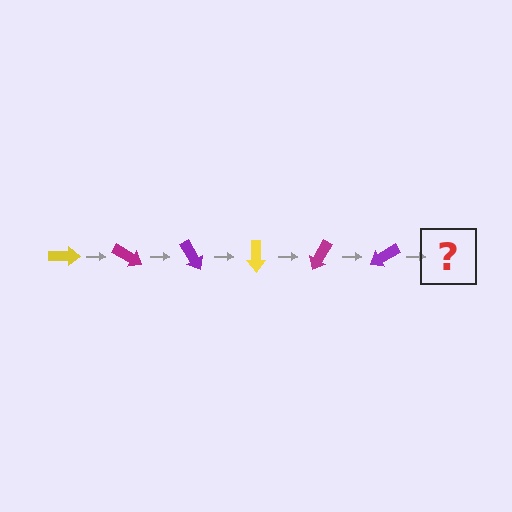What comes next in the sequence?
The next element should be a yellow arrow, rotated 180 degrees from the start.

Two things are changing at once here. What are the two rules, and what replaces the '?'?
The two rules are that it rotates 30 degrees each step and the color cycles through yellow, magenta, and purple. The '?' should be a yellow arrow, rotated 180 degrees from the start.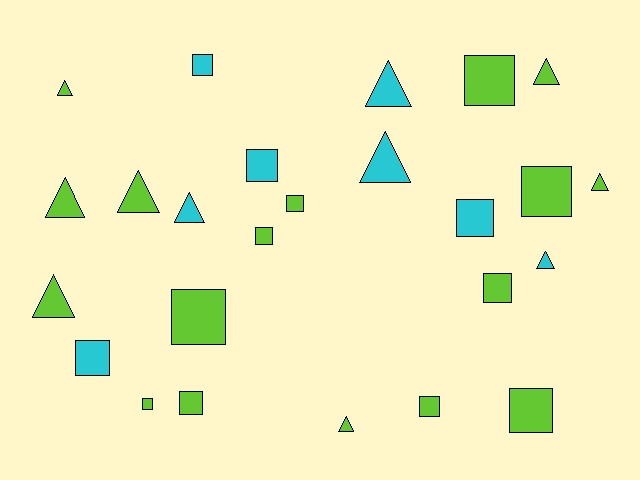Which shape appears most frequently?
Square, with 14 objects.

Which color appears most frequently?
Lime, with 17 objects.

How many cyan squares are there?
There are 4 cyan squares.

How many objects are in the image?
There are 25 objects.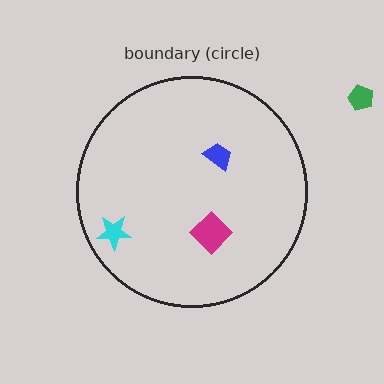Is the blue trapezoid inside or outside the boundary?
Inside.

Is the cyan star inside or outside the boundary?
Inside.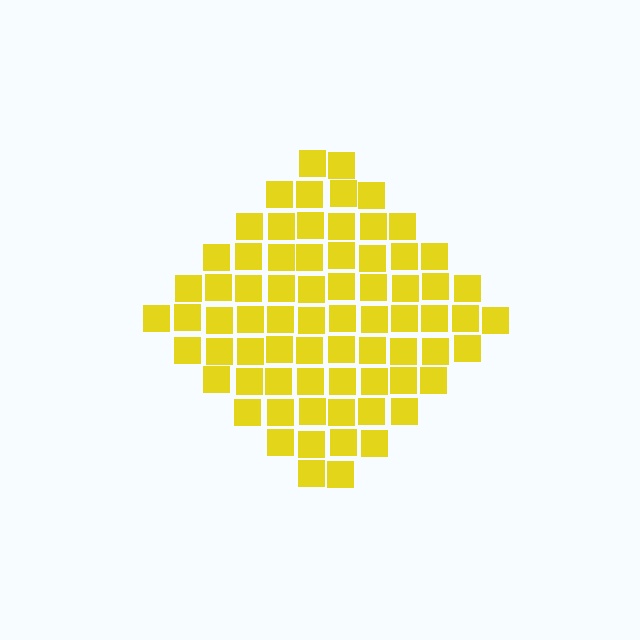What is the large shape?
The large shape is a diamond.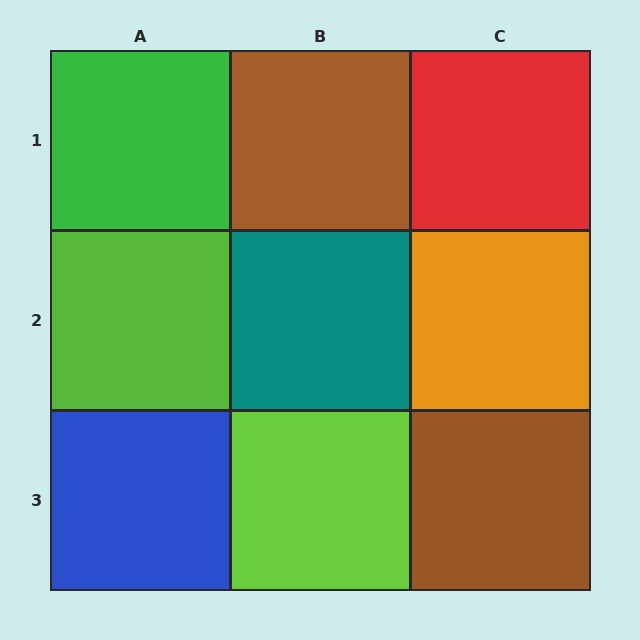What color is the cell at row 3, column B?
Lime.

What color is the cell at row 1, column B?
Brown.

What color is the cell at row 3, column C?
Brown.